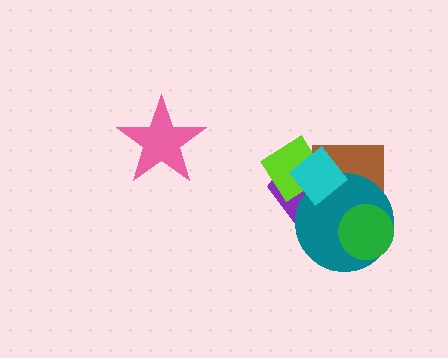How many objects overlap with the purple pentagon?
4 objects overlap with the purple pentagon.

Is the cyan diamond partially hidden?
No, no other shape covers it.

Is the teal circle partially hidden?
Yes, it is partially covered by another shape.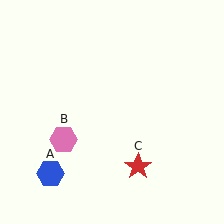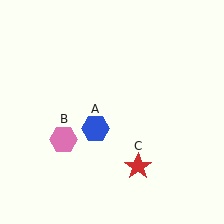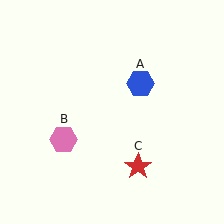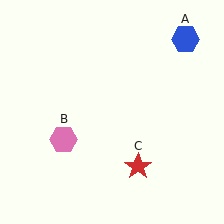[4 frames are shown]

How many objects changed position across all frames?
1 object changed position: blue hexagon (object A).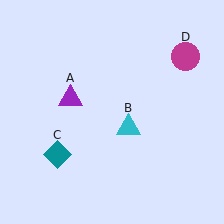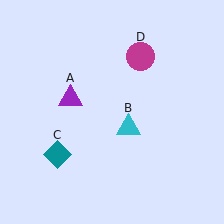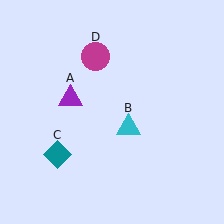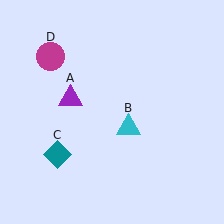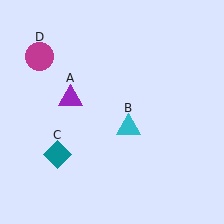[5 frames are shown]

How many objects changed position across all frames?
1 object changed position: magenta circle (object D).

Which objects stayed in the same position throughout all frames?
Purple triangle (object A) and cyan triangle (object B) and teal diamond (object C) remained stationary.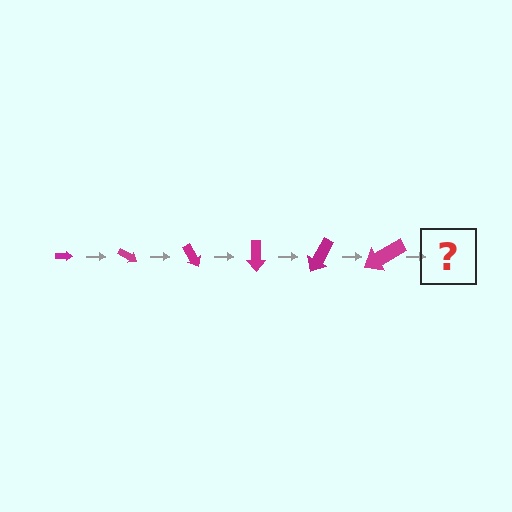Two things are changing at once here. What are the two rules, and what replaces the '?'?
The two rules are that the arrow grows larger each step and it rotates 30 degrees each step. The '?' should be an arrow, larger than the previous one and rotated 180 degrees from the start.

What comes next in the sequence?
The next element should be an arrow, larger than the previous one and rotated 180 degrees from the start.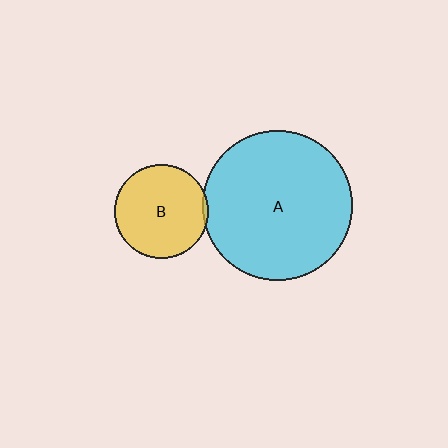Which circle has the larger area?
Circle A (cyan).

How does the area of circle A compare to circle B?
Approximately 2.5 times.